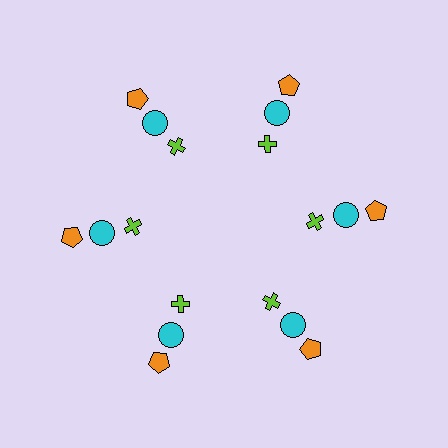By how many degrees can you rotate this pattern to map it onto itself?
The pattern maps onto itself every 60 degrees of rotation.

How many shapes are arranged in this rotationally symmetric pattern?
There are 18 shapes, arranged in 6 groups of 3.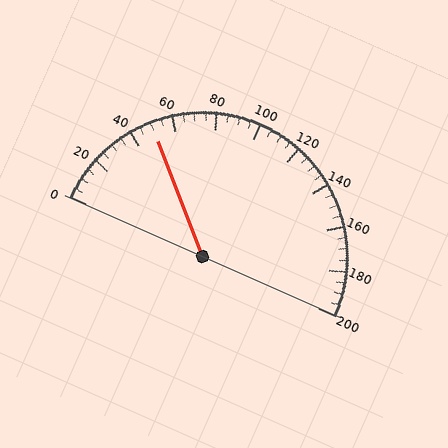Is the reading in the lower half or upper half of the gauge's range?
The reading is in the lower half of the range (0 to 200).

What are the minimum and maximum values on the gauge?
The gauge ranges from 0 to 200.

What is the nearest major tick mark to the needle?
The nearest major tick mark is 40.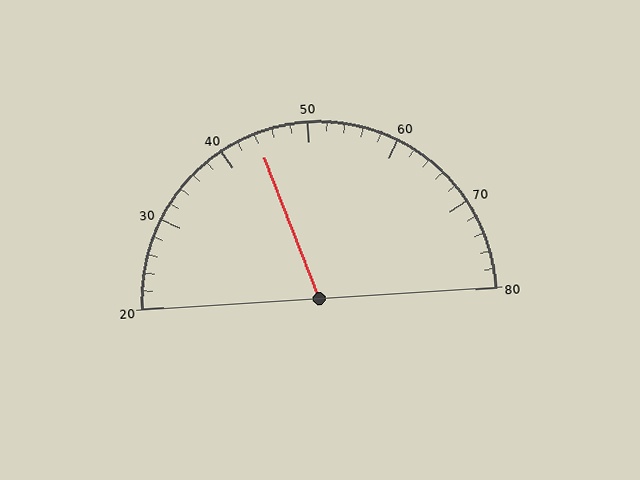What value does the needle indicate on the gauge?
The needle indicates approximately 44.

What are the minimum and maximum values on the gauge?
The gauge ranges from 20 to 80.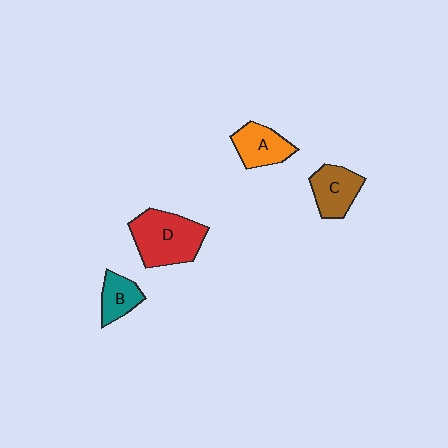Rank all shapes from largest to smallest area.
From largest to smallest: D (red), C (brown), A (orange), B (teal).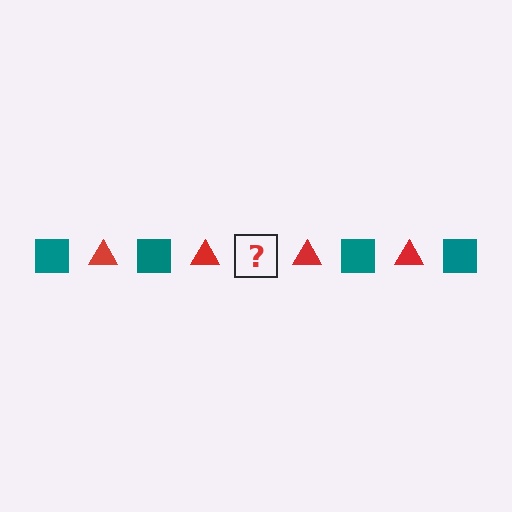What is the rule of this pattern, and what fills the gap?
The rule is that the pattern alternates between teal square and red triangle. The gap should be filled with a teal square.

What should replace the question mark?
The question mark should be replaced with a teal square.